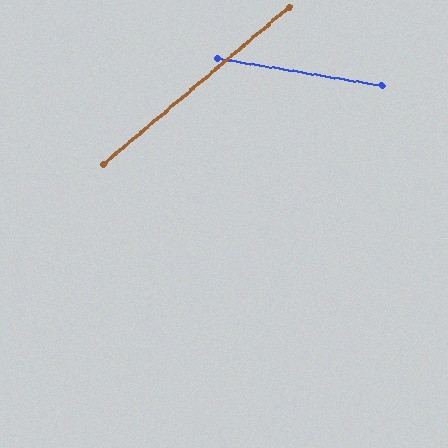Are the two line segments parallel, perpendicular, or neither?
Neither parallel nor perpendicular — they differ by about 50°.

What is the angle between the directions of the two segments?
Approximately 50 degrees.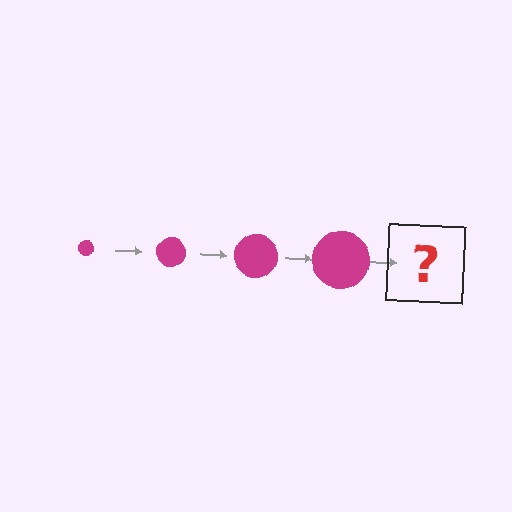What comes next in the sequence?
The next element should be a magenta circle, larger than the previous one.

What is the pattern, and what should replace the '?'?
The pattern is that the circle gets progressively larger each step. The '?' should be a magenta circle, larger than the previous one.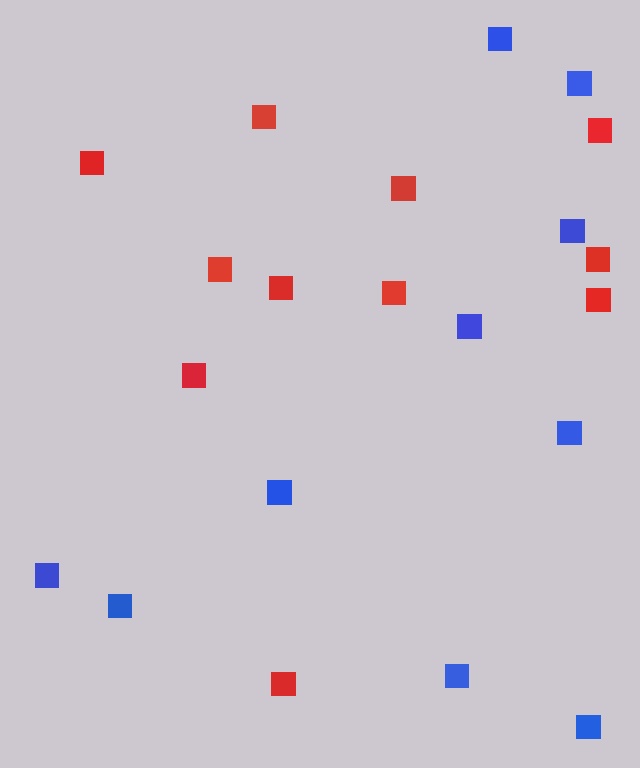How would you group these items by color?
There are 2 groups: one group of blue squares (10) and one group of red squares (11).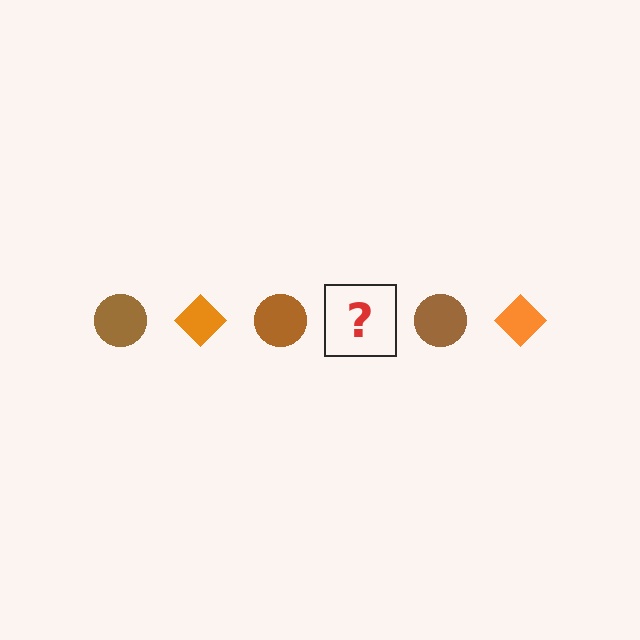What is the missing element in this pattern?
The missing element is an orange diamond.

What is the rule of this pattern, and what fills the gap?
The rule is that the pattern alternates between brown circle and orange diamond. The gap should be filled with an orange diamond.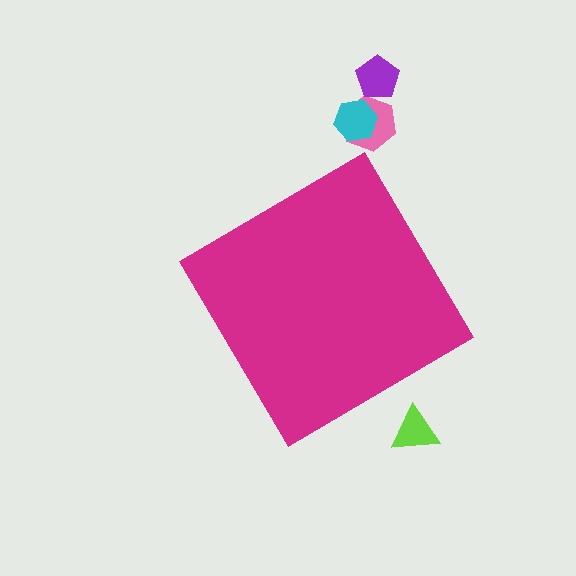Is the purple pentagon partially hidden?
No, the purple pentagon is fully visible.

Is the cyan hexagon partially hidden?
No, the cyan hexagon is fully visible.